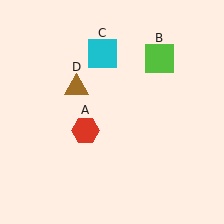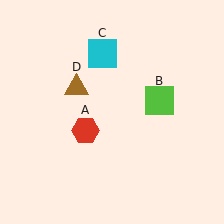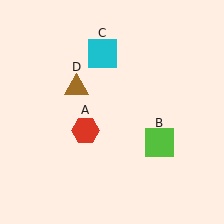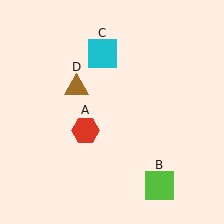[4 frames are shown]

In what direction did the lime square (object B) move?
The lime square (object B) moved down.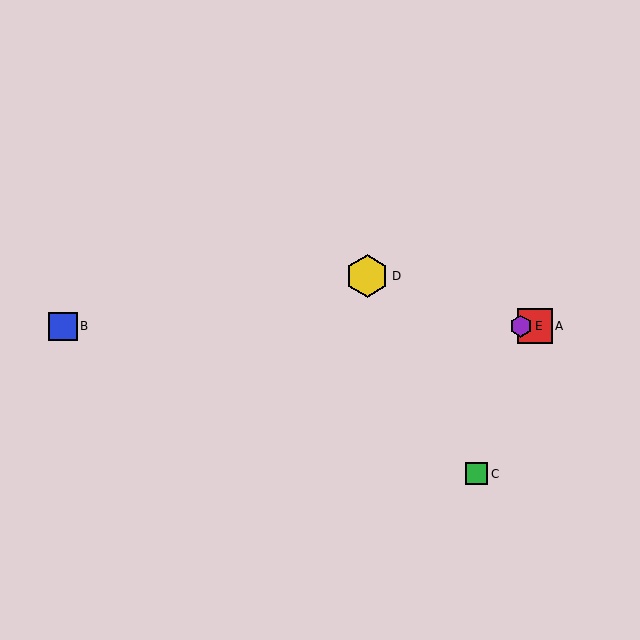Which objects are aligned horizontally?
Objects A, B, E are aligned horizontally.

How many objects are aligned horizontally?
3 objects (A, B, E) are aligned horizontally.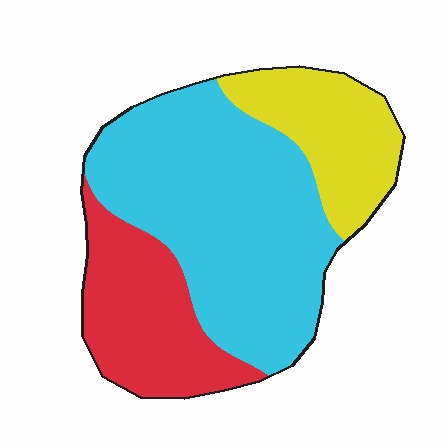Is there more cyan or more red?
Cyan.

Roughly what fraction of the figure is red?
Red takes up about one quarter (1/4) of the figure.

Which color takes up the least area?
Yellow, at roughly 20%.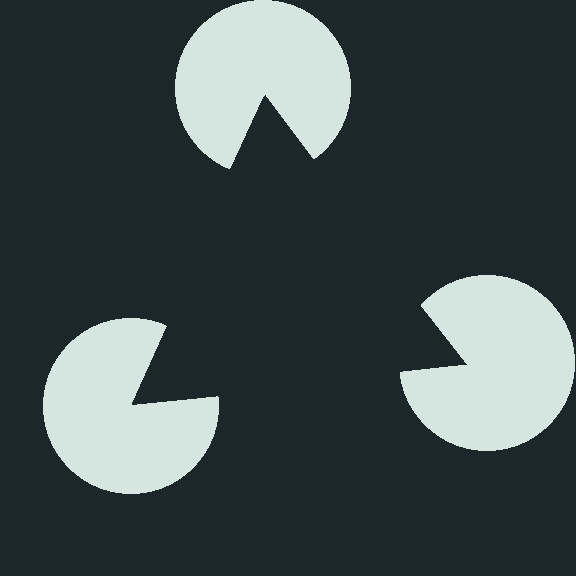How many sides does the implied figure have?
3 sides.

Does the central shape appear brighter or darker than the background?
It typically appears slightly darker than the background, even though no actual brightness change is drawn.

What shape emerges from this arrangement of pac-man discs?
An illusory triangle — its edges are inferred from the aligned wedge cuts in the pac-man discs, not physically drawn.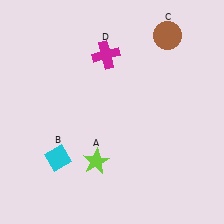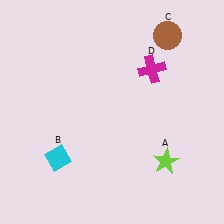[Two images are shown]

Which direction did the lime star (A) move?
The lime star (A) moved right.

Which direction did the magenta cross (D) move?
The magenta cross (D) moved right.